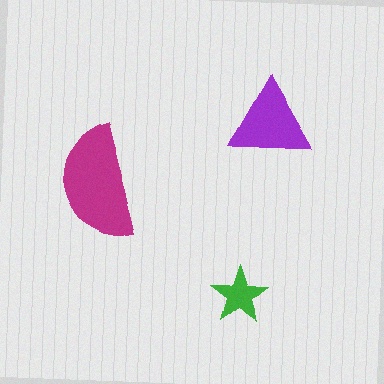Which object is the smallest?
The green star.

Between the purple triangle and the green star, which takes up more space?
The purple triangle.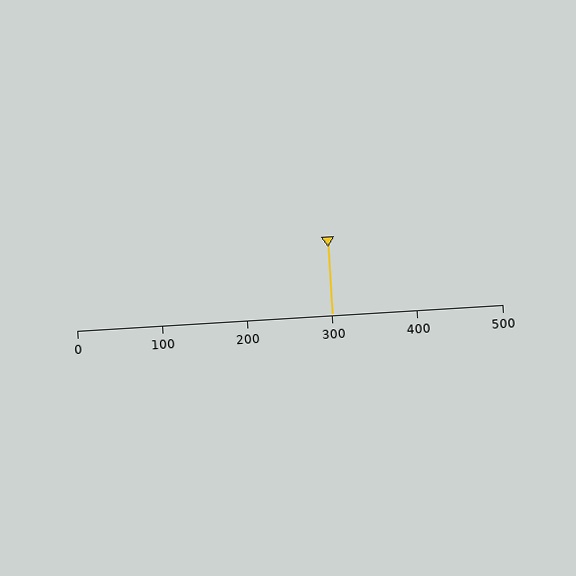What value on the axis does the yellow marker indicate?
The marker indicates approximately 300.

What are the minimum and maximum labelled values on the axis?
The axis runs from 0 to 500.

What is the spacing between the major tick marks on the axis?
The major ticks are spaced 100 apart.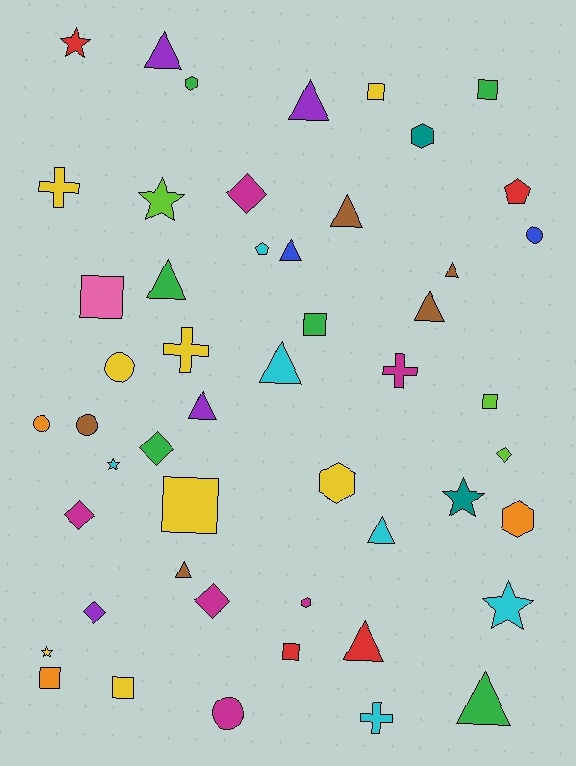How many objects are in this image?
There are 50 objects.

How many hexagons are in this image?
There are 5 hexagons.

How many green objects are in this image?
There are 6 green objects.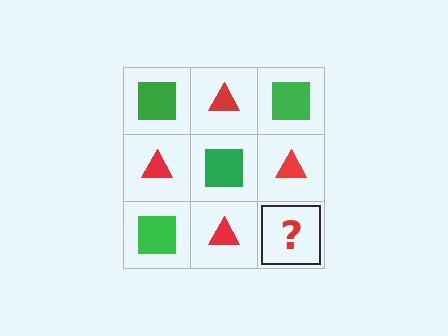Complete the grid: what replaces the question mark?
The question mark should be replaced with a green square.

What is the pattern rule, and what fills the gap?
The rule is that it alternates green square and red triangle in a checkerboard pattern. The gap should be filled with a green square.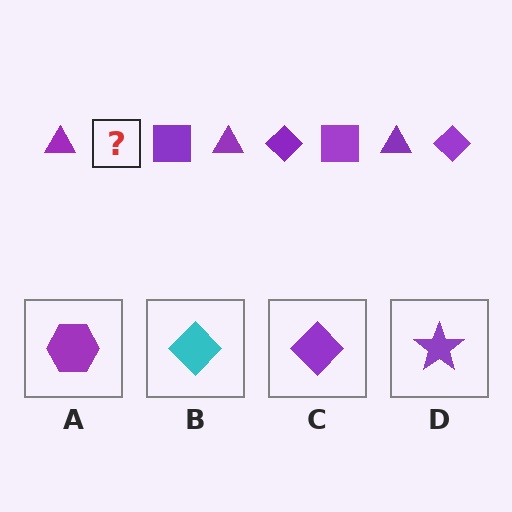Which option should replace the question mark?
Option C.